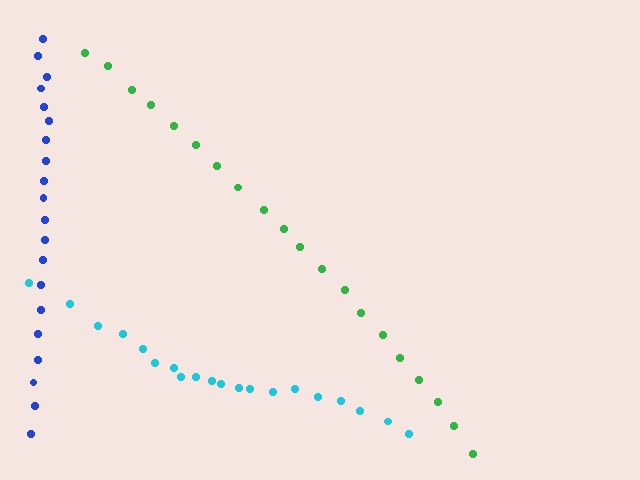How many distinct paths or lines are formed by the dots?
There are 3 distinct paths.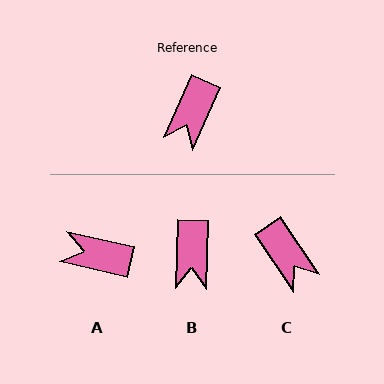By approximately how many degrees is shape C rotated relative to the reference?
Approximately 58 degrees counter-clockwise.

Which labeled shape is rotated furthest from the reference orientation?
A, about 79 degrees away.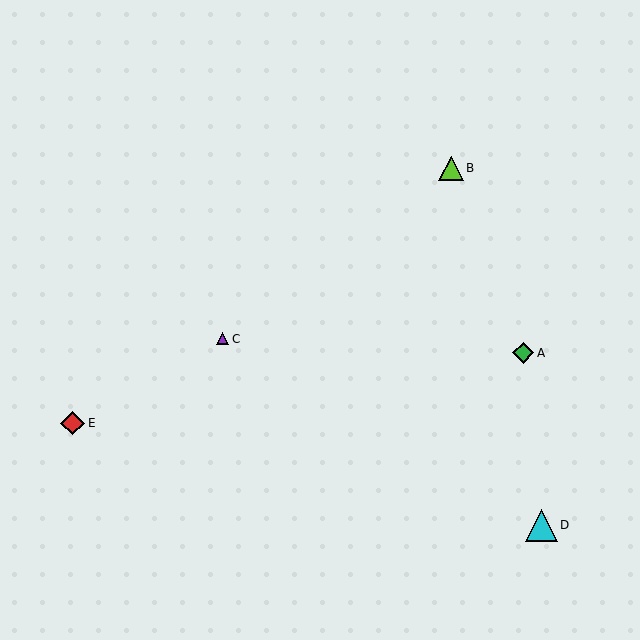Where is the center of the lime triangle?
The center of the lime triangle is at (451, 168).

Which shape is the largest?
The cyan triangle (labeled D) is the largest.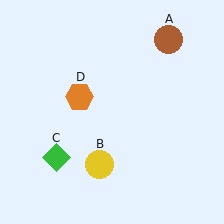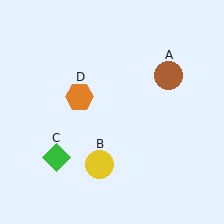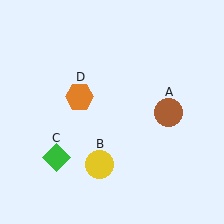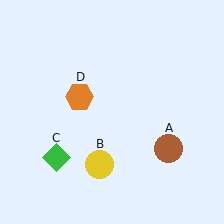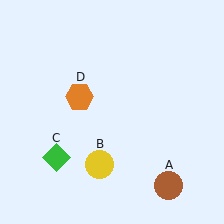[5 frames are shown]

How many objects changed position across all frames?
1 object changed position: brown circle (object A).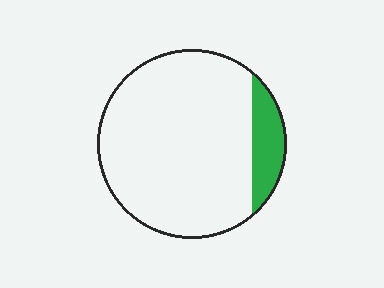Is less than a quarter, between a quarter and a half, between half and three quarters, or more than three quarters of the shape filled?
Less than a quarter.